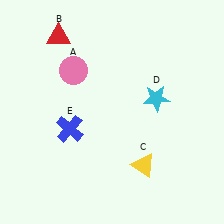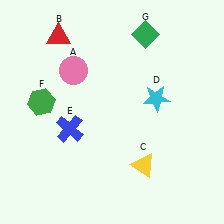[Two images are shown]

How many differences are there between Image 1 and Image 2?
There are 2 differences between the two images.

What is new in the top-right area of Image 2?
A green diamond (G) was added in the top-right area of Image 2.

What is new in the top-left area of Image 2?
A green hexagon (F) was added in the top-left area of Image 2.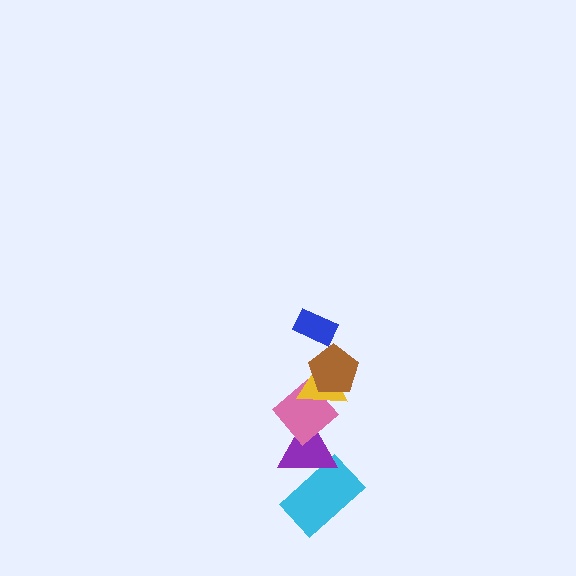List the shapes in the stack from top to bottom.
From top to bottom: the blue rectangle, the brown pentagon, the yellow triangle, the pink diamond, the purple triangle, the cyan rectangle.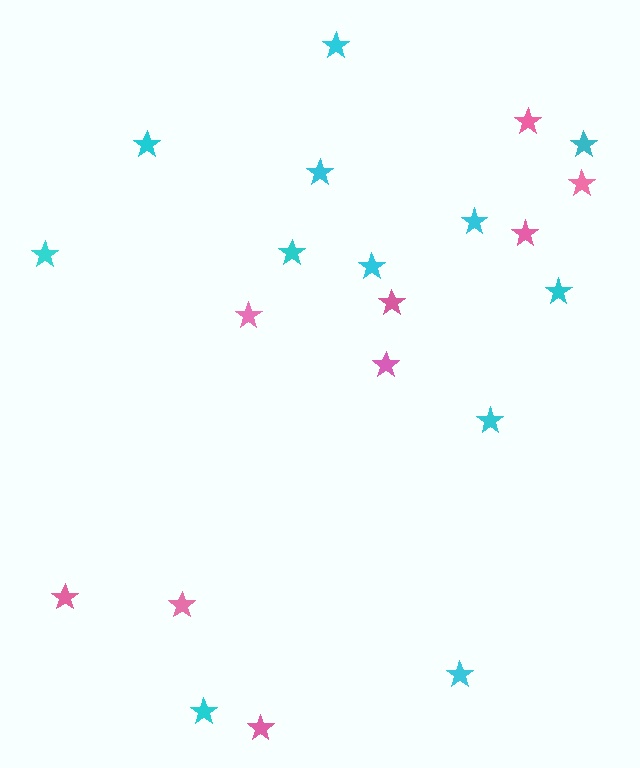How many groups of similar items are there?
There are 2 groups: one group of pink stars (9) and one group of cyan stars (12).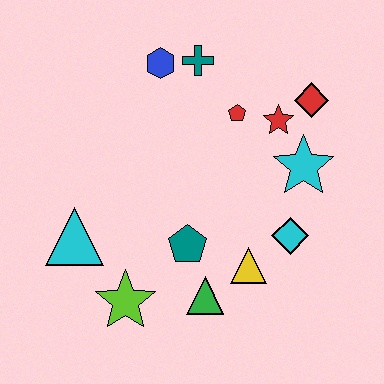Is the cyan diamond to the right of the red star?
Yes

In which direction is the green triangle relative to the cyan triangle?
The green triangle is to the right of the cyan triangle.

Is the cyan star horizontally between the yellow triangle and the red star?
No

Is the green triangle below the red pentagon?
Yes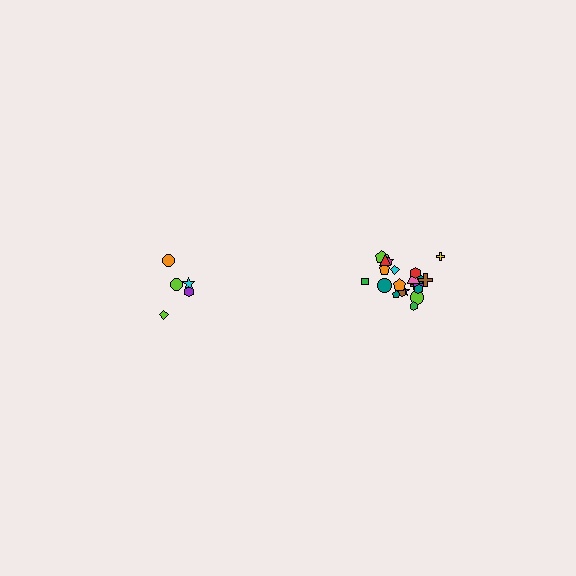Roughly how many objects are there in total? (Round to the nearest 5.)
Roughly 25 objects in total.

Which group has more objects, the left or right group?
The right group.